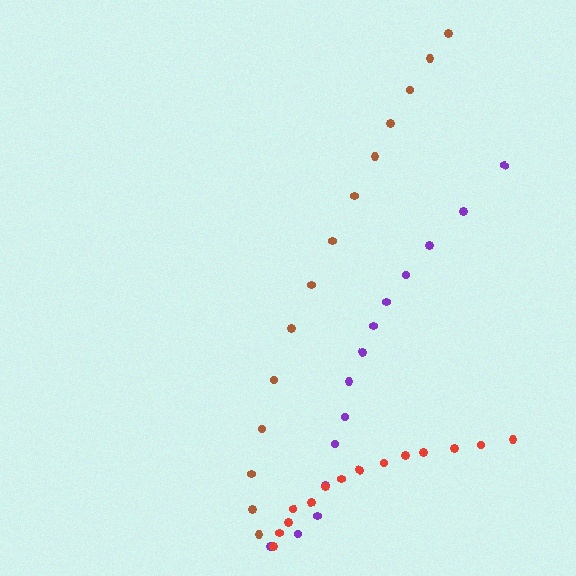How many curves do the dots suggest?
There are 3 distinct paths.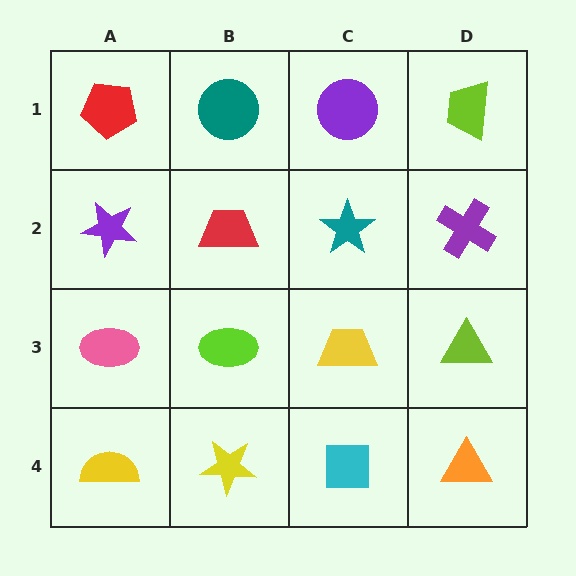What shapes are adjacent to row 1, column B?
A red trapezoid (row 2, column B), a red pentagon (row 1, column A), a purple circle (row 1, column C).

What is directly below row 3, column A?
A yellow semicircle.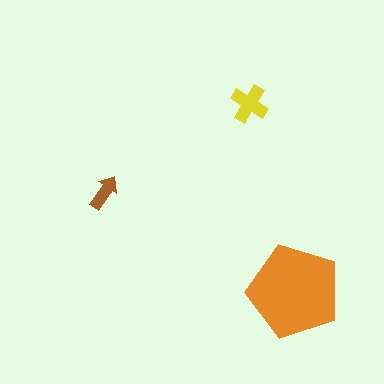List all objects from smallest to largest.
The brown arrow, the yellow cross, the orange pentagon.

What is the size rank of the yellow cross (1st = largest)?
2nd.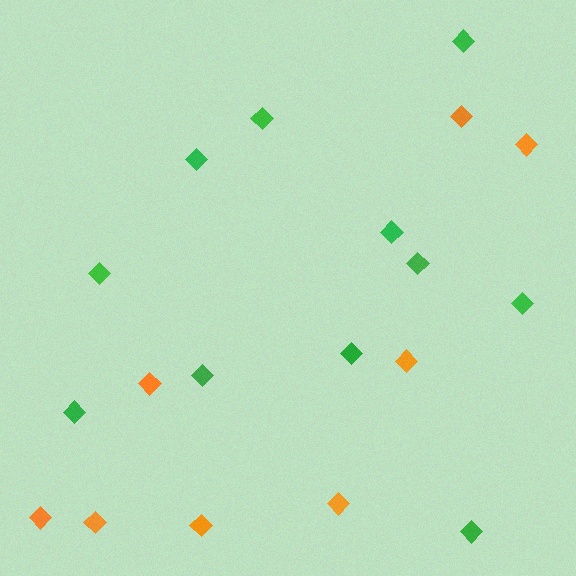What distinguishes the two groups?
There are 2 groups: one group of green diamonds (11) and one group of orange diamonds (8).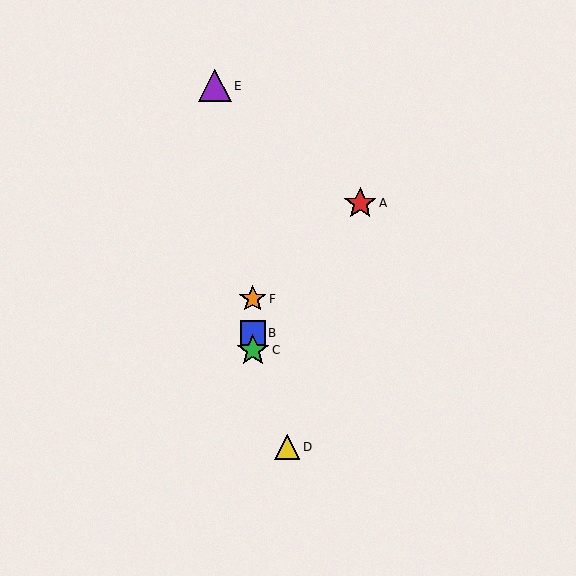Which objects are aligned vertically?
Objects B, C, F are aligned vertically.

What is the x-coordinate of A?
Object A is at x≈360.